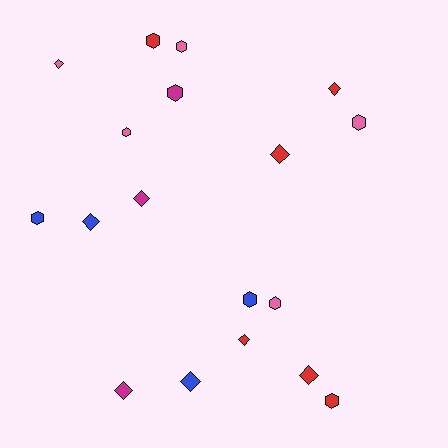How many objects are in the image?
There are 18 objects.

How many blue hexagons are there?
There are 2 blue hexagons.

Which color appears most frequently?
Red, with 6 objects.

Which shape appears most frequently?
Diamond, with 9 objects.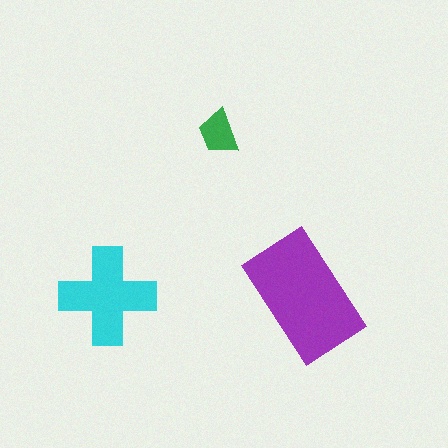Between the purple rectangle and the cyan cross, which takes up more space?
The purple rectangle.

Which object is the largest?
The purple rectangle.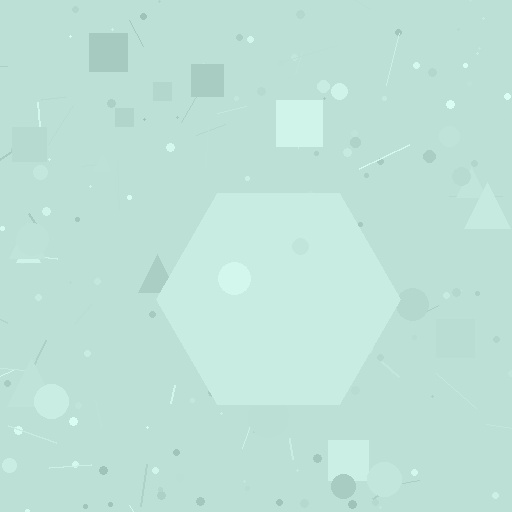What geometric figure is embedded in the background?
A hexagon is embedded in the background.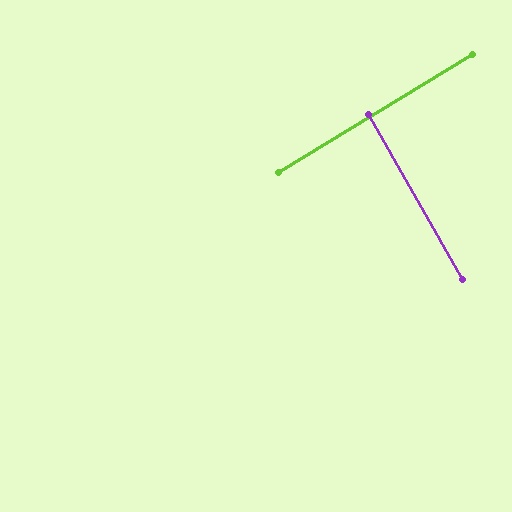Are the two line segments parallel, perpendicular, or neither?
Perpendicular — they meet at approximately 88°.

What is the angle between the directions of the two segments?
Approximately 88 degrees.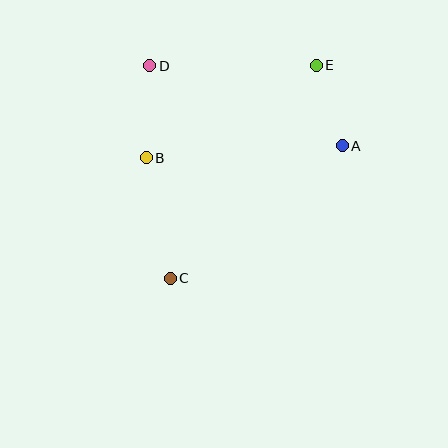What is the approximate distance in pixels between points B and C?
The distance between B and C is approximately 123 pixels.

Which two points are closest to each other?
Points A and E are closest to each other.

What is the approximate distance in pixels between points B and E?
The distance between B and E is approximately 194 pixels.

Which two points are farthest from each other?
Points C and E are farthest from each other.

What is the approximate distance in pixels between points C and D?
The distance between C and D is approximately 214 pixels.